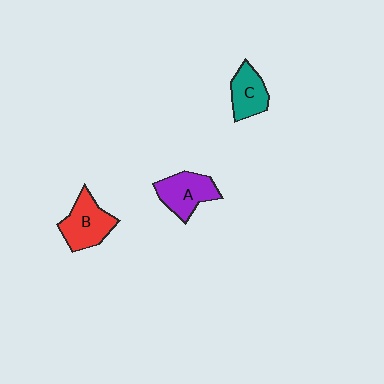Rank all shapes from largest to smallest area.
From largest to smallest: B (red), A (purple), C (teal).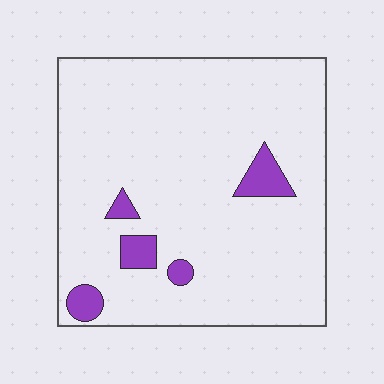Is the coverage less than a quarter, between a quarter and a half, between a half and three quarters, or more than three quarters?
Less than a quarter.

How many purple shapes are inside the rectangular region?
5.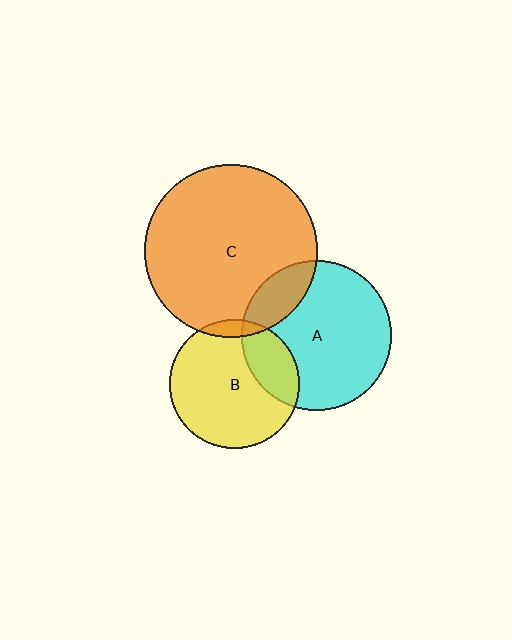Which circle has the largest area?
Circle C (orange).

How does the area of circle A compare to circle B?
Approximately 1.3 times.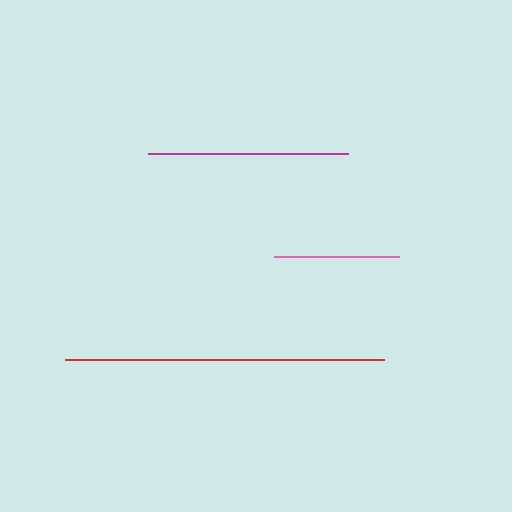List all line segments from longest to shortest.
From longest to shortest: red, magenta, pink.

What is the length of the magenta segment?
The magenta segment is approximately 199 pixels long.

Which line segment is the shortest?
The pink line is the shortest at approximately 125 pixels.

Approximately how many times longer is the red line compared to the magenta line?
The red line is approximately 1.6 times the length of the magenta line.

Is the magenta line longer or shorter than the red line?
The red line is longer than the magenta line.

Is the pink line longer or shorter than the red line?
The red line is longer than the pink line.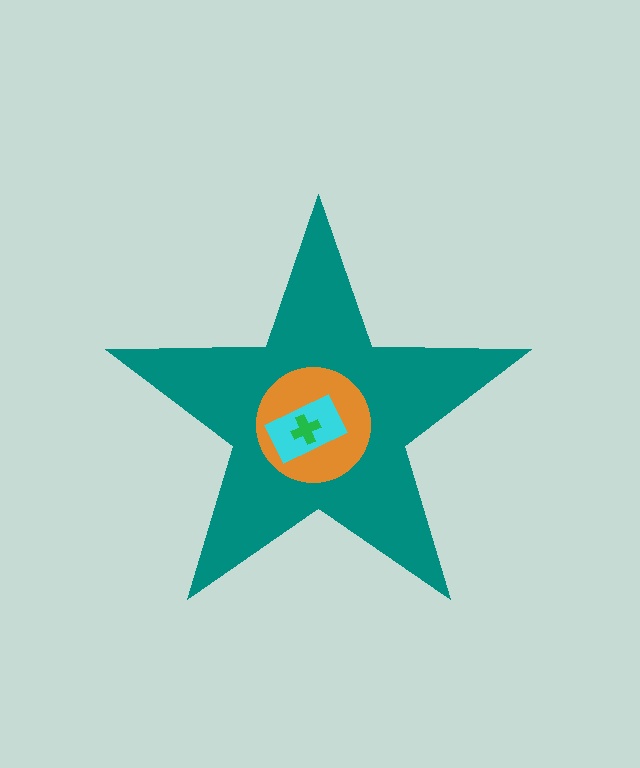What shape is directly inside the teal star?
The orange circle.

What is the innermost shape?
The green cross.